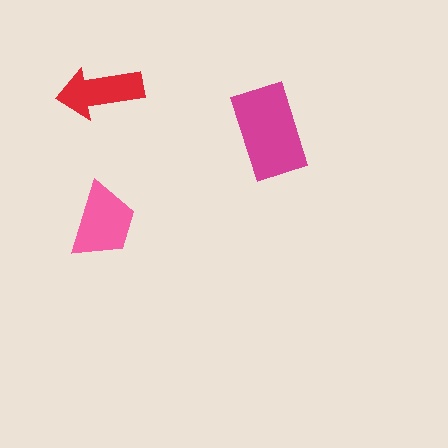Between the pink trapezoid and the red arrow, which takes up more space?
The pink trapezoid.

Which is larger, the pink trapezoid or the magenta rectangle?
The magenta rectangle.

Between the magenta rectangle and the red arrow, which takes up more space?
The magenta rectangle.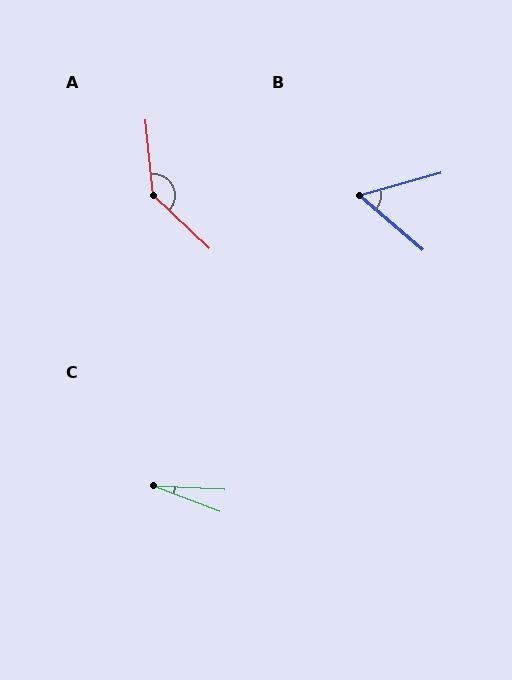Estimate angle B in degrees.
Approximately 56 degrees.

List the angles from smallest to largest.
C (18°), B (56°), A (139°).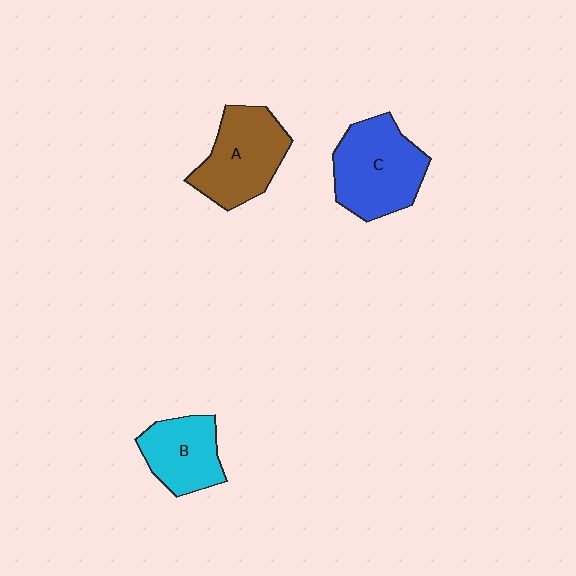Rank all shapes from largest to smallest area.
From largest to smallest: C (blue), A (brown), B (cyan).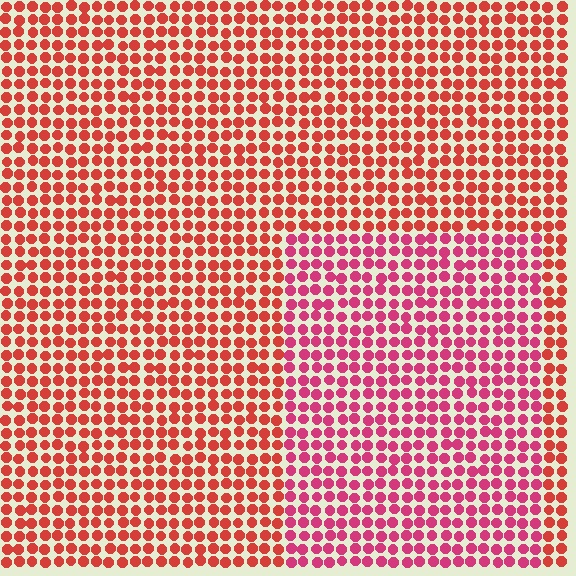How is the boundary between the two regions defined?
The boundary is defined purely by a slight shift in hue (about 28 degrees). Spacing, size, and orientation are identical on both sides.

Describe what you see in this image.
The image is filled with small red elements in a uniform arrangement. A rectangle-shaped region is visible where the elements are tinted to a slightly different hue, forming a subtle color boundary.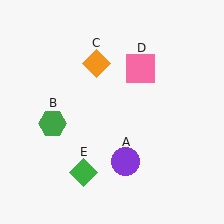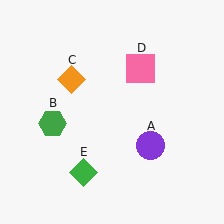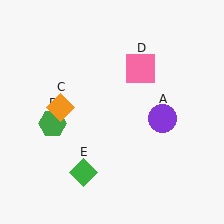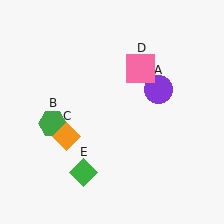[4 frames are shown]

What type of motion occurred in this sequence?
The purple circle (object A), orange diamond (object C) rotated counterclockwise around the center of the scene.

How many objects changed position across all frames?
2 objects changed position: purple circle (object A), orange diamond (object C).